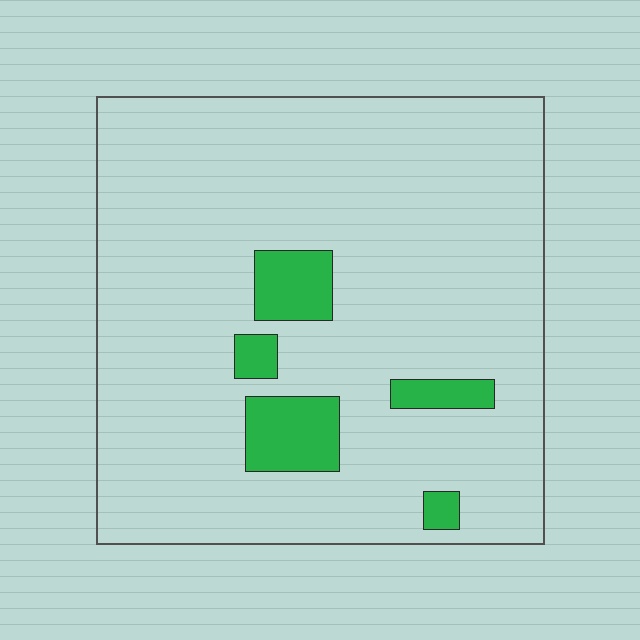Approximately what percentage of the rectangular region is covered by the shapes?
Approximately 10%.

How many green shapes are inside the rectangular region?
5.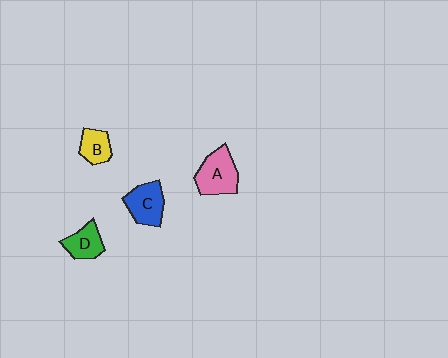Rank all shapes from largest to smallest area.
From largest to smallest: A (pink), C (blue), D (green), B (yellow).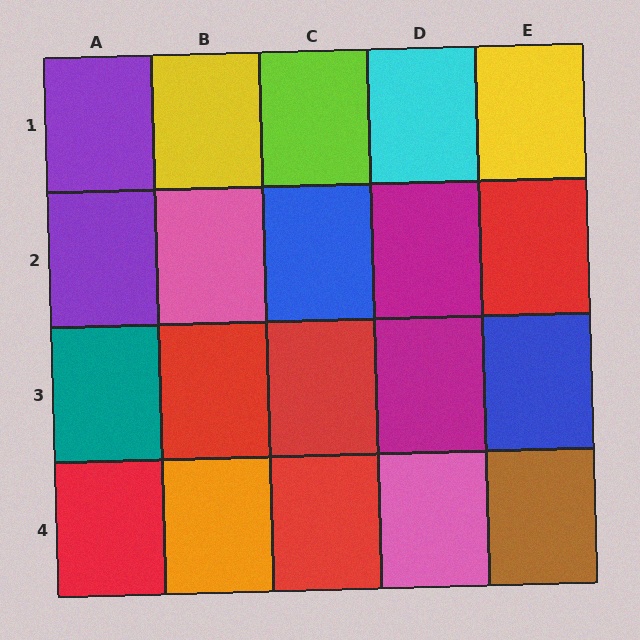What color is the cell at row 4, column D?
Pink.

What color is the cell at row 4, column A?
Red.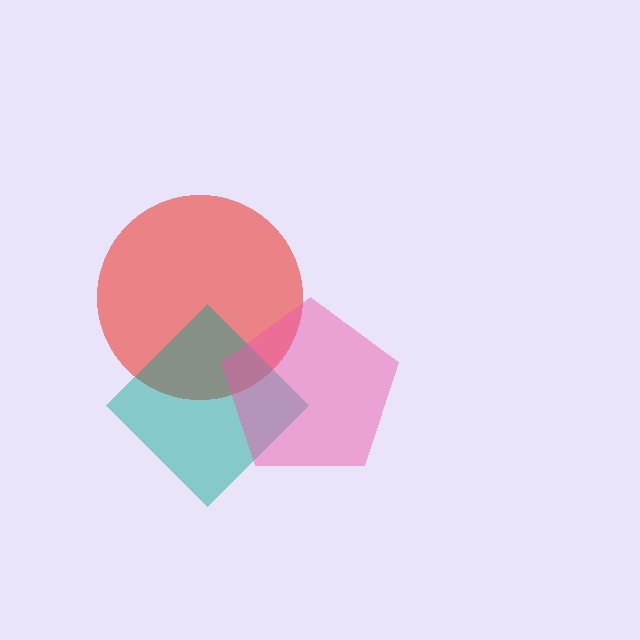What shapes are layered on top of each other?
The layered shapes are: a red circle, a teal diamond, a pink pentagon.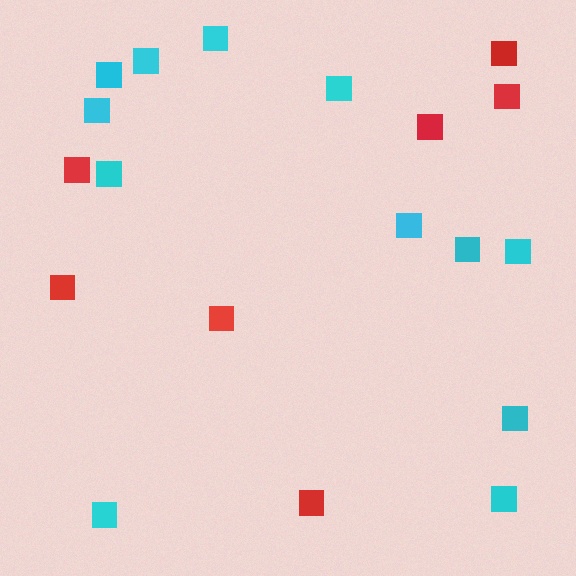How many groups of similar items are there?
There are 2 groups: one group of red squares (7) and one group of cyan squares (12).